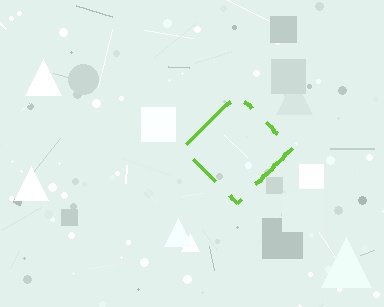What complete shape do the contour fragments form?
The contour fragments form a diamond.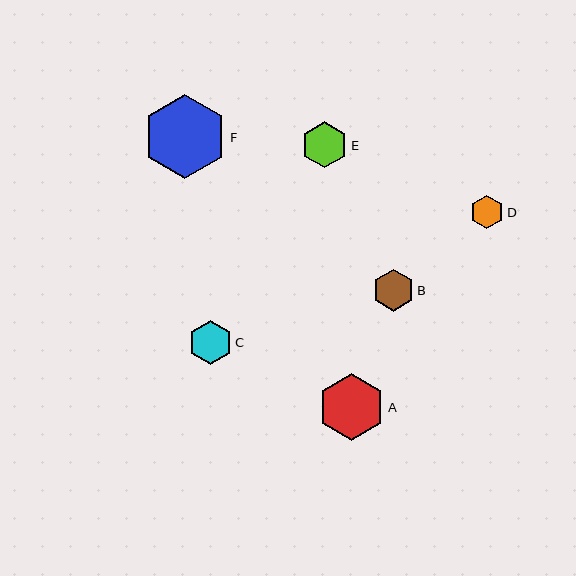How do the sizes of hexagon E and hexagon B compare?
Hexagon E and hexagon B are approximately the same size.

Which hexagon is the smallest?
Hexagon D is the smallest with a size of approximately 34 pixels.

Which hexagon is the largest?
Hexagon F is the largest with a size of approximately 85 pixels.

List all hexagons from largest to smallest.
From largest to smallest: F, A, E, C, B, D.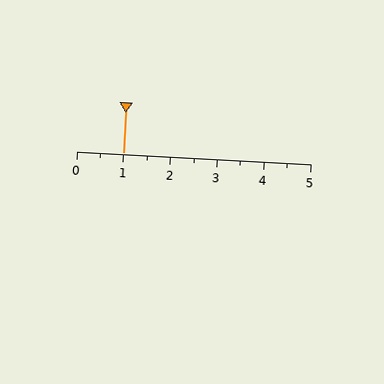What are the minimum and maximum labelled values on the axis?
The axis runs from 0 to 5.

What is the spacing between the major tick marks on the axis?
The major ticks are spaced 1 apart.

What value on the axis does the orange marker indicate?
The marker indicates approximately 1.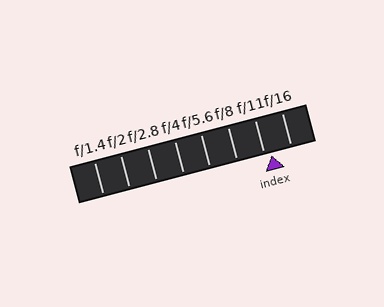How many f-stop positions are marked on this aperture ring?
There are 8 f-stop positions marked.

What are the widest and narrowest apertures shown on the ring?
The widest aperture shown is f/1.4 and the narrowest is f/16.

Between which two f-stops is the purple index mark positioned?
The index mark is between f/11 and f/16.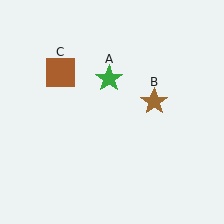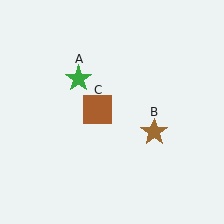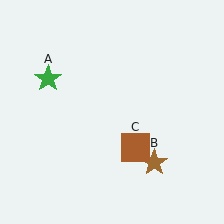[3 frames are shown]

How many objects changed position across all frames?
3 objects changed position: green star (object A), brown star (object B), brown square (object C).